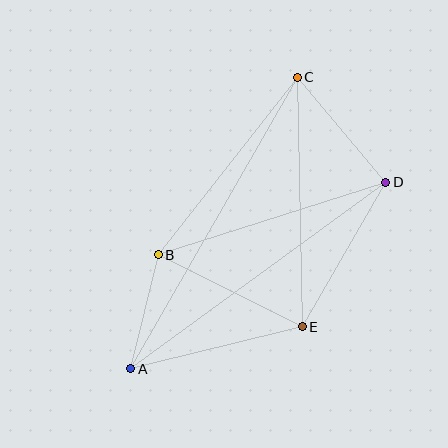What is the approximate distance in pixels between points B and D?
The distance between B and D is approximately 239 pixels.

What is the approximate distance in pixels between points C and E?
The distance between C and E is approximately 250 pixels.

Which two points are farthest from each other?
Points A and C are farthest from each other.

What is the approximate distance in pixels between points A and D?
The distance between A and D is approximately 316 pixels.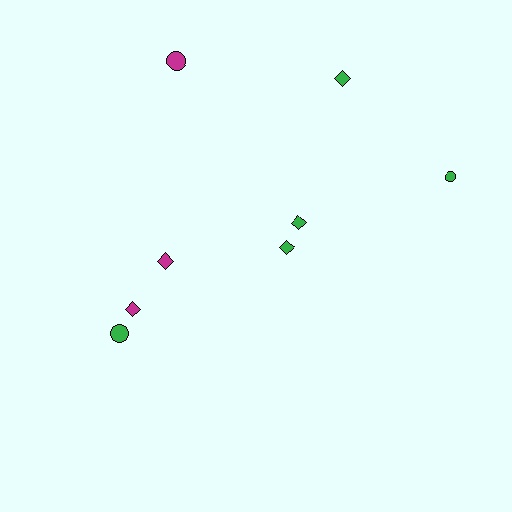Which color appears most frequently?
Green, with 5 objects.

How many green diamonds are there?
There are 3 green diamonds.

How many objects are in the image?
There are 8 objects.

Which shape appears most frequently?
Diamond, with 5 objects.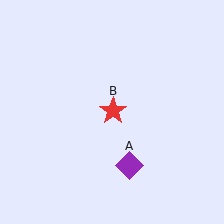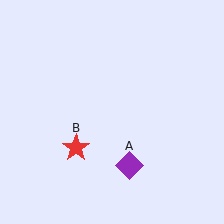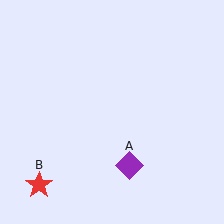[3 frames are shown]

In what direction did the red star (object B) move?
The red star (object B) moved down and to the left.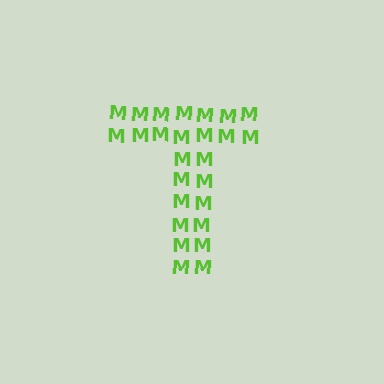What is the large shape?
The large shape is the letter T.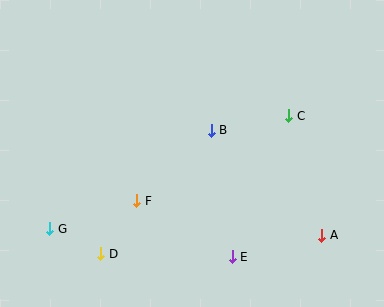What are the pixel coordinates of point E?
Point E is at (232, 257).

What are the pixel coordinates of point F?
Point F is at (137, 201).